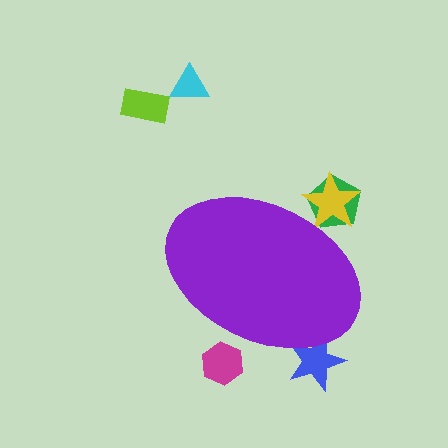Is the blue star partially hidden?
Yes, the blue star is partially hidden behind the purple ellipse.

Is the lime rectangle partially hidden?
No, the lime rectangle is fully visible.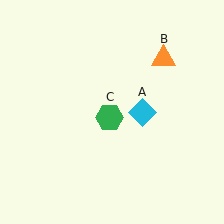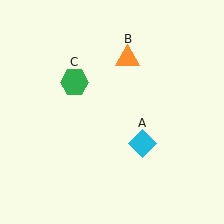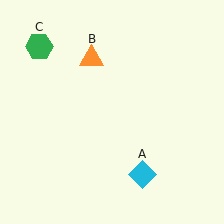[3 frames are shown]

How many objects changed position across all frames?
3 objects changed position: cyan diamond (object A), orange triangle (object B), green hexagon (object C).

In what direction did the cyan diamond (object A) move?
The cyan diamond (object A) moved down.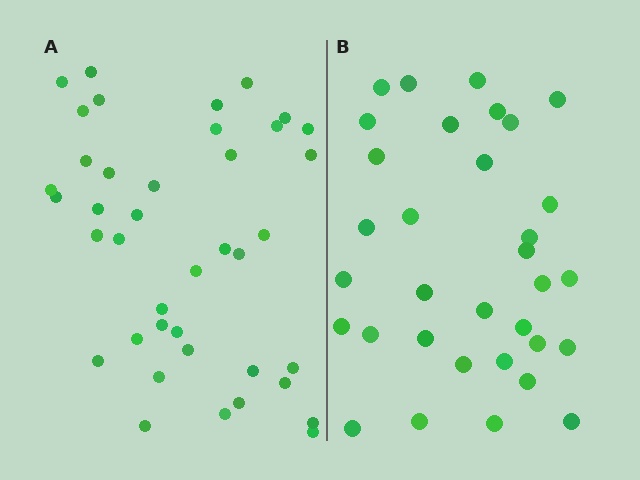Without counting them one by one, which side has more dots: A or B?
Region A (the left region) has more dots.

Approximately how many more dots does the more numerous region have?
Region A has roughly 8 or so more dots than region B.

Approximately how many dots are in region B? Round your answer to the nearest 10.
About 30 dots. (The exact count is 33, which rounds to 30.)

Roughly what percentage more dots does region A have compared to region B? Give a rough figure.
About 20% more.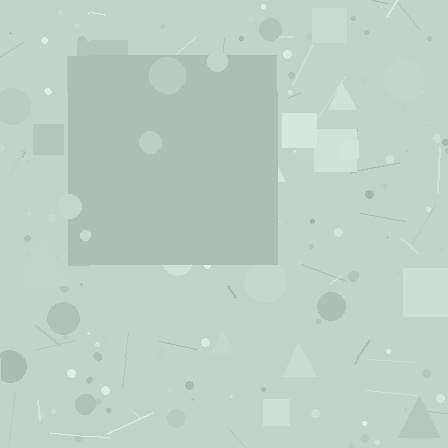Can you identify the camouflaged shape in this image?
The camouflaged shape is a square.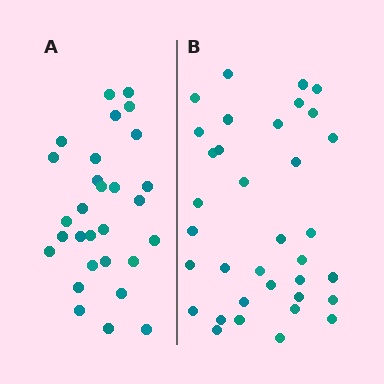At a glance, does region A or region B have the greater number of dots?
Region B (the right region) has more dots.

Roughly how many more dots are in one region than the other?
Region B has about 6 more dots than region A.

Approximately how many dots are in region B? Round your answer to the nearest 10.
About 40 dots. (The exact count is 35, which rounds to 40.)